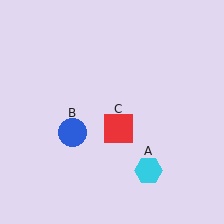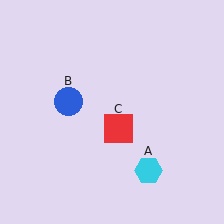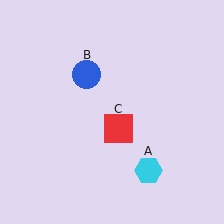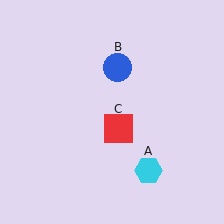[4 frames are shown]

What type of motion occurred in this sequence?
The blue circle (object B) rotated clockwise around the center of the scene.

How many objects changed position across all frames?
1 object changed position: blue circle (object B).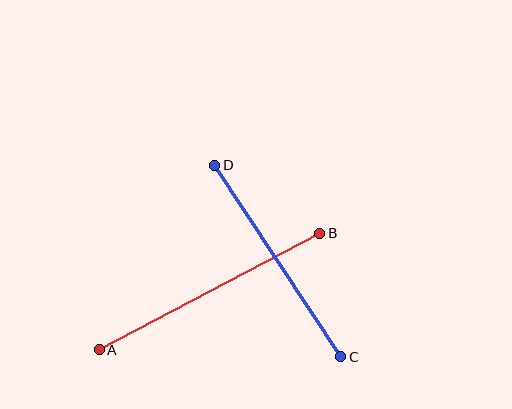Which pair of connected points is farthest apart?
Points A and B are farthest apart.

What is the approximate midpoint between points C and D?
The midpoint is at approximately (278, 261) pixels.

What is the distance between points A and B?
The distance is approximately 249 pixels.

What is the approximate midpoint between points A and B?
The midpoint is at approximately (210, 291) pixels.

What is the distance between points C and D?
The distance is approximately 230 pixels.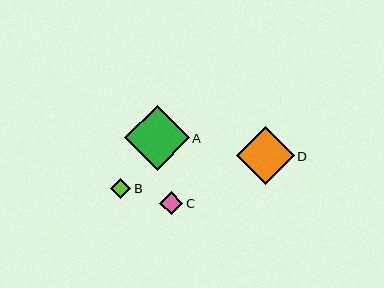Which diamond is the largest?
Diamond A is the largest with a size of approximately 65 pixels.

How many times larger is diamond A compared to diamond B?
Diamond A is approximately 3.2 times the size of diamond B.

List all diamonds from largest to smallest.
From largest to smallest: A, D, C, B.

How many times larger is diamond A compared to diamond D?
Diamond A is approximately 1.1 times the size of diamond D.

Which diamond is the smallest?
Diamond B is the smallest with a size of approximately 20 pixels.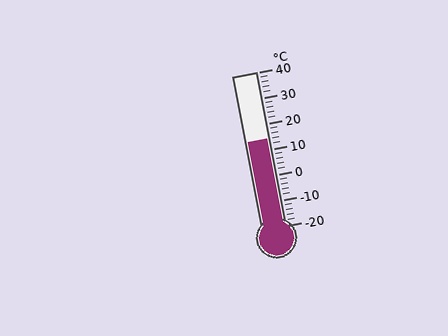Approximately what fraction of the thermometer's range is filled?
The thermometer is filled to approximately 55% of its range.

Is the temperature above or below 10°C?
The temperature is above 10°C.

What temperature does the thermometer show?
The thermometer shows approximately 14°C.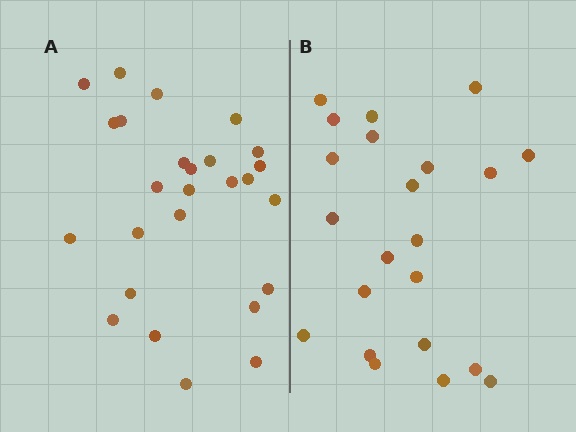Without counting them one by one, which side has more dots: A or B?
Region A (the left region) has more dots.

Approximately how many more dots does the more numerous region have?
Region A has about 4 more dots than region B.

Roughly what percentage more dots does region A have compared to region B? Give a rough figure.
About 20% more.